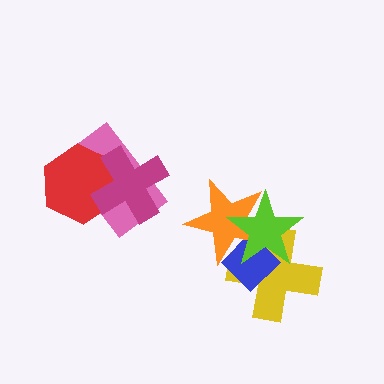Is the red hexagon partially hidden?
Yes, it is partially covered by another shape.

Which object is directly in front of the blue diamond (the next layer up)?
The orange star is directly in front of the blue diamond.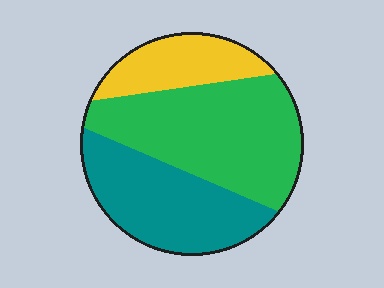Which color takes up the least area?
Yellow, at roughly 20%.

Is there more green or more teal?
Green.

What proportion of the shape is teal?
Teal takes up about one third (1/3) of the shape.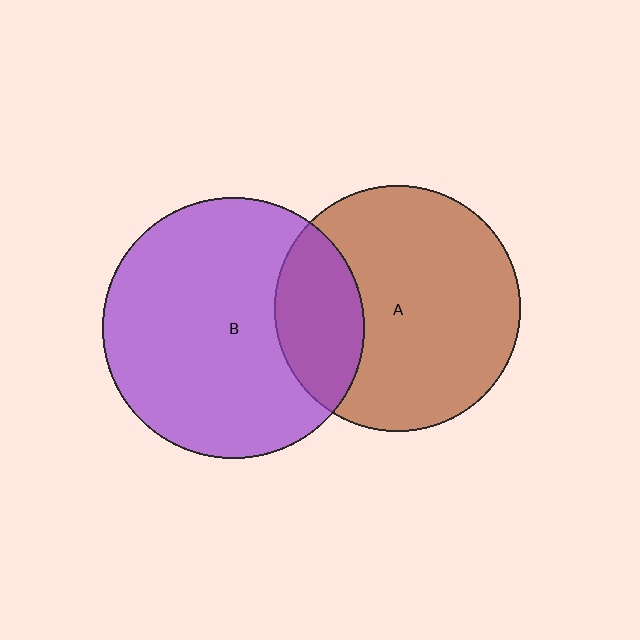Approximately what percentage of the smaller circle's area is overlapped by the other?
Approximately 25%.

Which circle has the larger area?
Circle B (purple).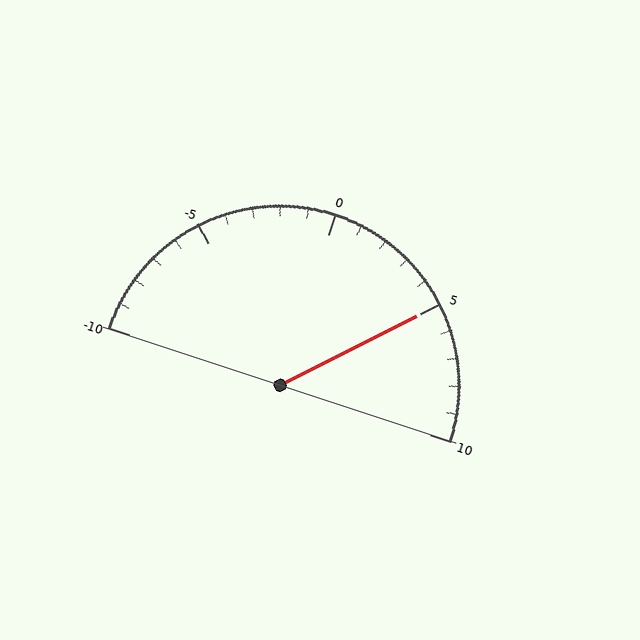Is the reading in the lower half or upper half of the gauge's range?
The reading is in the upper half of the range (-10 to 10).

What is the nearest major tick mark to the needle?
The nearest major tick mark is 5.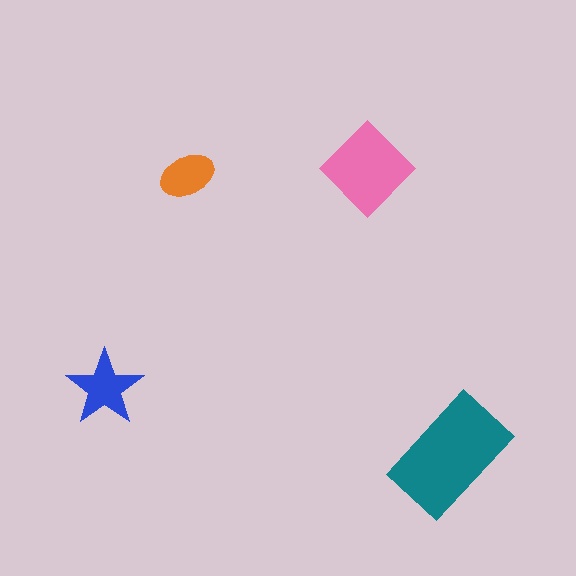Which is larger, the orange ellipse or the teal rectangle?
The teal rectangle.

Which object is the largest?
The teal rectangle.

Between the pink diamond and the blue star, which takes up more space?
The pink diamond.